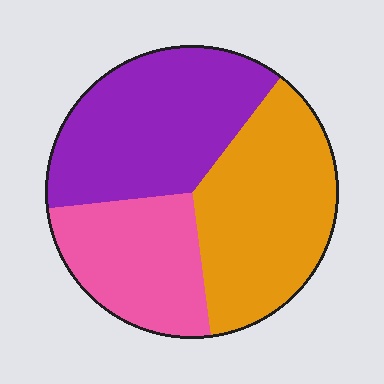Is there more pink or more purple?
Purple.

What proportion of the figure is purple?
Purple takes up about three eighths (3/8) of the figure.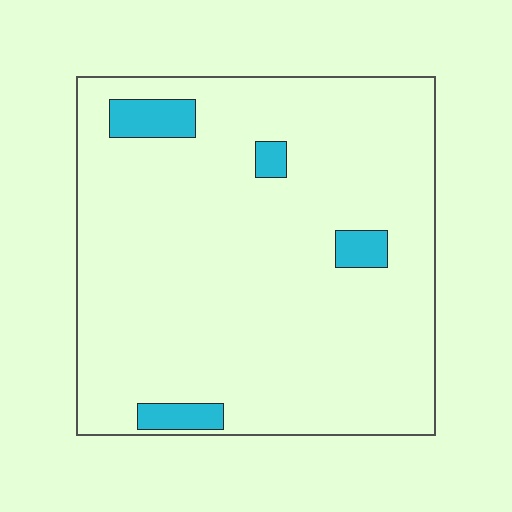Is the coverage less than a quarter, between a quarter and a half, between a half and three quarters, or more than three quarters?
Less than a quarter.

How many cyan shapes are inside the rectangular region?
4.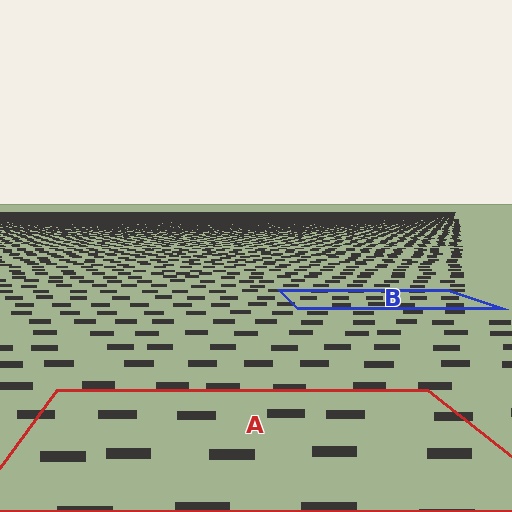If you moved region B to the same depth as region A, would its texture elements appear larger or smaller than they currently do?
They would appear larger. At a closer depth, the same texture elements are projected at a bigger on-screen size.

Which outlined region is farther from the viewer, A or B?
Region B is farther from the viewer — the texture elements inside it appear smaller and more densely packed.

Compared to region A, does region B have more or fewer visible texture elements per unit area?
Region B has more texture elements per unit area — they are packed more densely because it is farther away.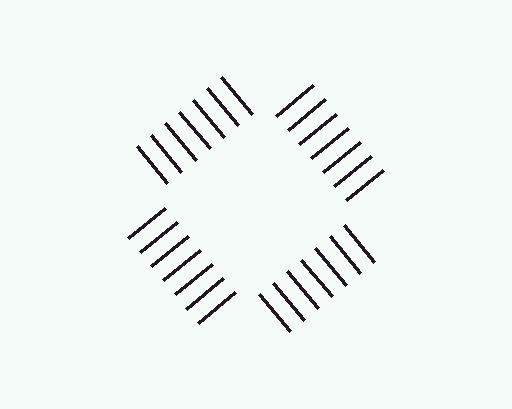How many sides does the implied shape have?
4 sides — the line-ends trace a square.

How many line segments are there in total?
28 — 7 along each of the 4 edges.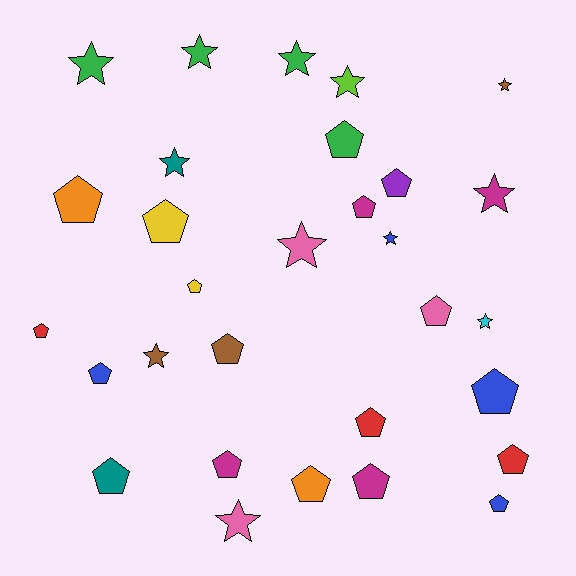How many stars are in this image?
There are 12 stars.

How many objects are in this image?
There are 30 objects.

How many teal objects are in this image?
There are 2 teal objects.